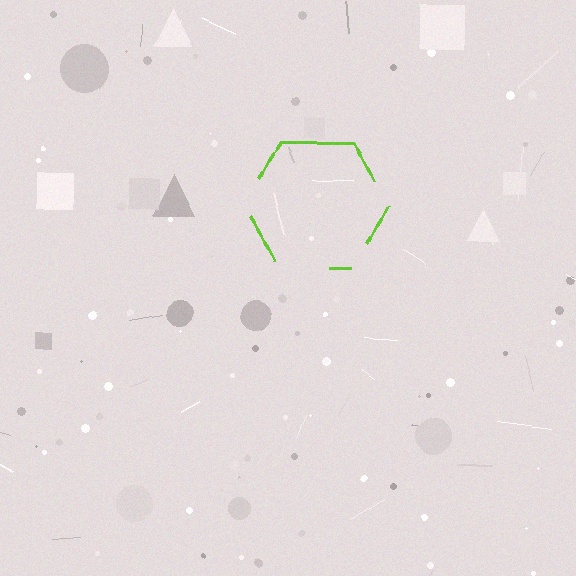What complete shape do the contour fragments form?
The contour fragments form a hexagon.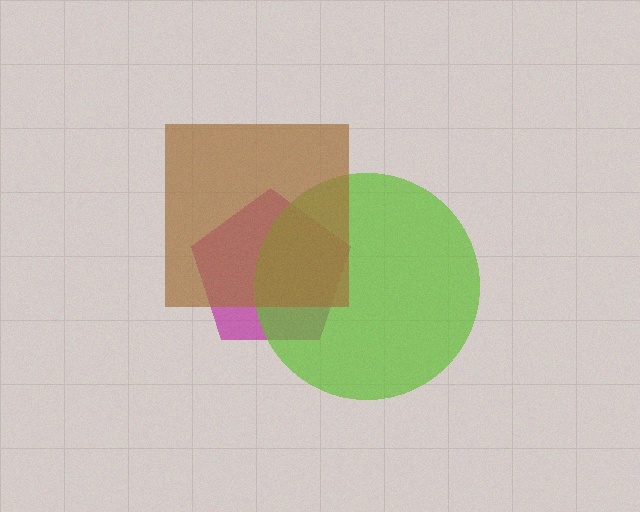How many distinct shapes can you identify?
There are 3 distinct shapes: a magenta pentagon, a lime circle, a brown square.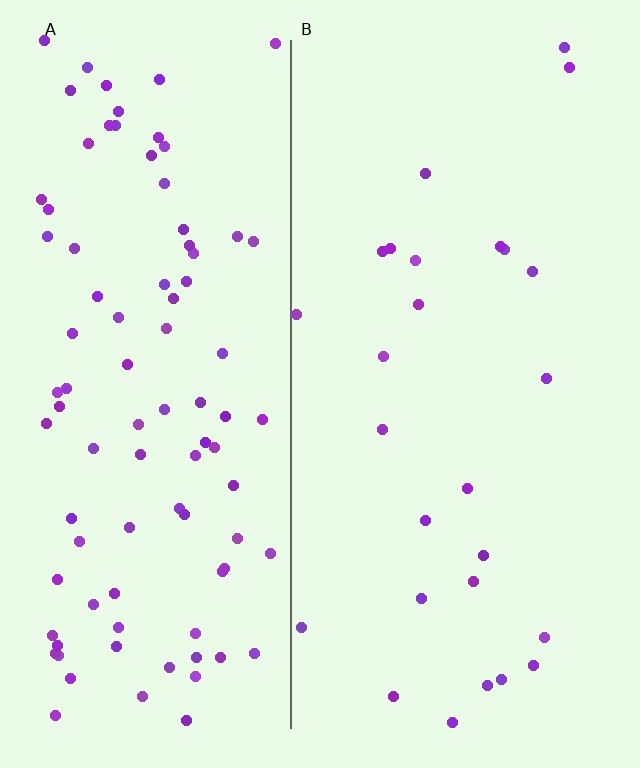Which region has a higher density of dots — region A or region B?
A (the left).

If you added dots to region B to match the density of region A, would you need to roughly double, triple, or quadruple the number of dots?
Approximately quadruple.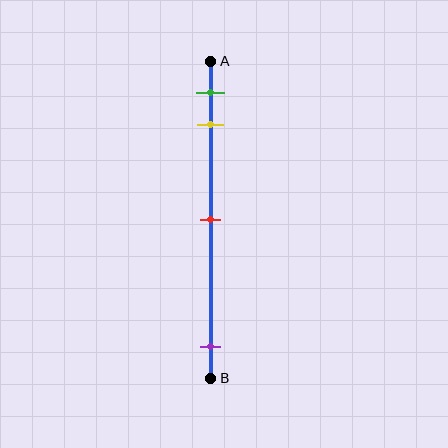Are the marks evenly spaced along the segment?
No, the marks are not evenly spaced.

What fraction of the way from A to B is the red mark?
The red mark is approximately 50% (0.5) of the way from A to B.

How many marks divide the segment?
There are 4 marks dividing the segment.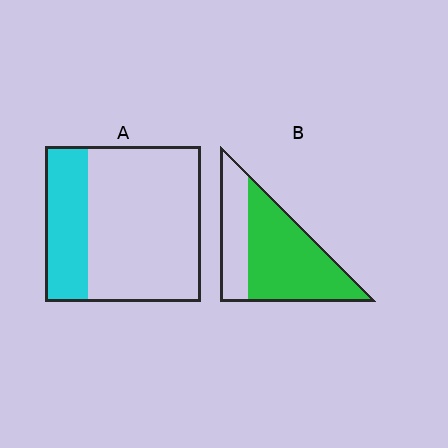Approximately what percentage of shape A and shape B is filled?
A is approximately 30% and B is approximately 65%.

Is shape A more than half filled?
No.